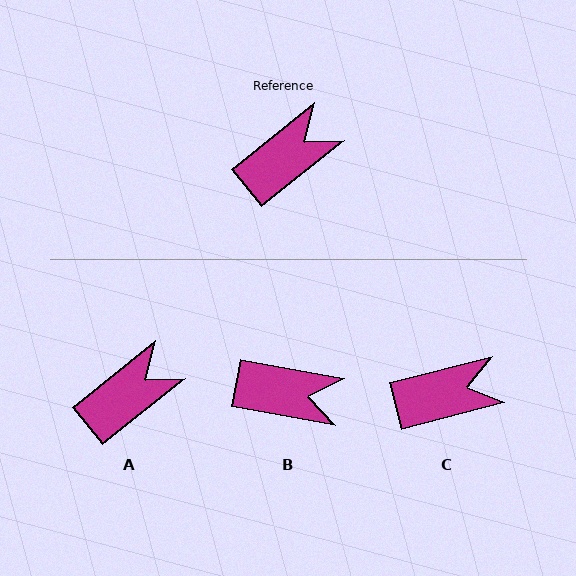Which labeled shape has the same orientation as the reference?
A.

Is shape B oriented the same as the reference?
No, it is off by about 49 degrees.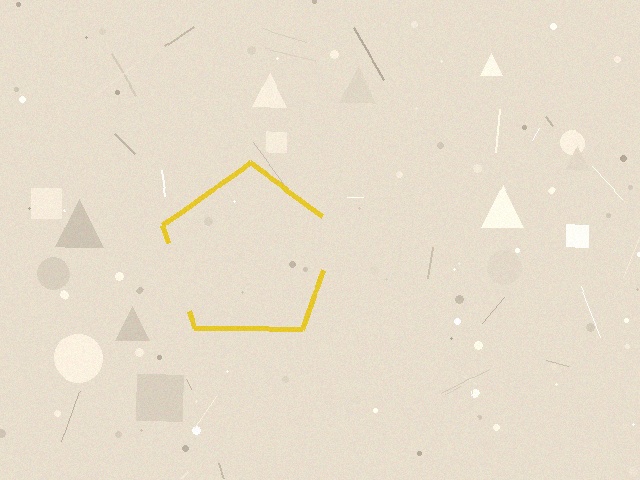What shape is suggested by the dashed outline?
The dashed outline suggests a pentagon.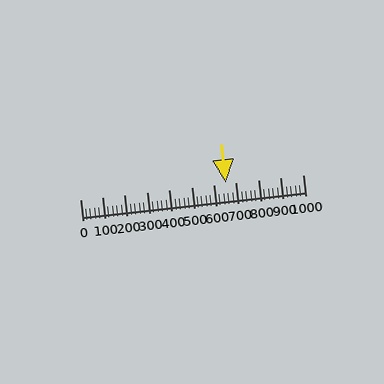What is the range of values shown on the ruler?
The ruler shows values from 0 to 1000.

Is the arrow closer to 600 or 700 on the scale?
The arrow is closer to 700.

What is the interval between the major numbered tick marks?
The major tick marks are spaced 100 units apart.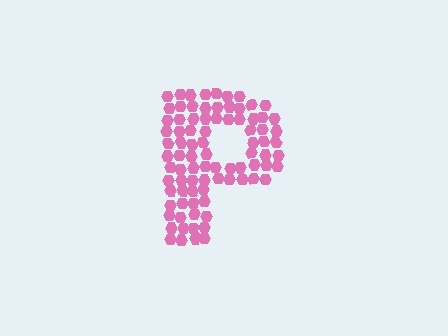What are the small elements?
The small elements are hexagons.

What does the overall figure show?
The overall figure shows the letter P.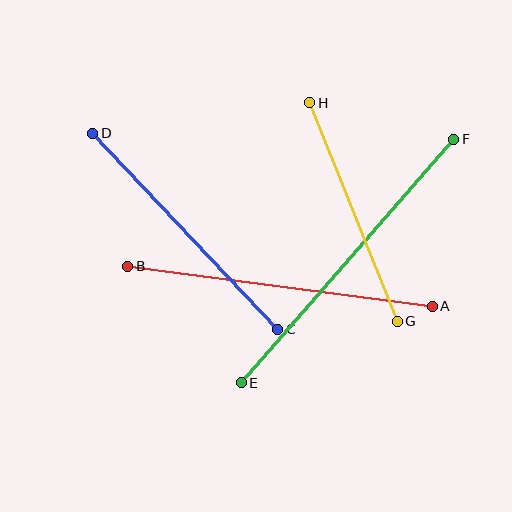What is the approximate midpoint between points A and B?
The midpoint is at approximately (280, 286) pixels.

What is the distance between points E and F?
The distance is approximately 323 pixels.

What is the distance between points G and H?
The distance is approximately 235 pixels.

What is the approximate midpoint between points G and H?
The midpoint is at approximately (353, 212) pixels.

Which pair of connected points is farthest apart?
Points E and F are farthest apart.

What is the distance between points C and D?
The distance is approximately 270 pixels.